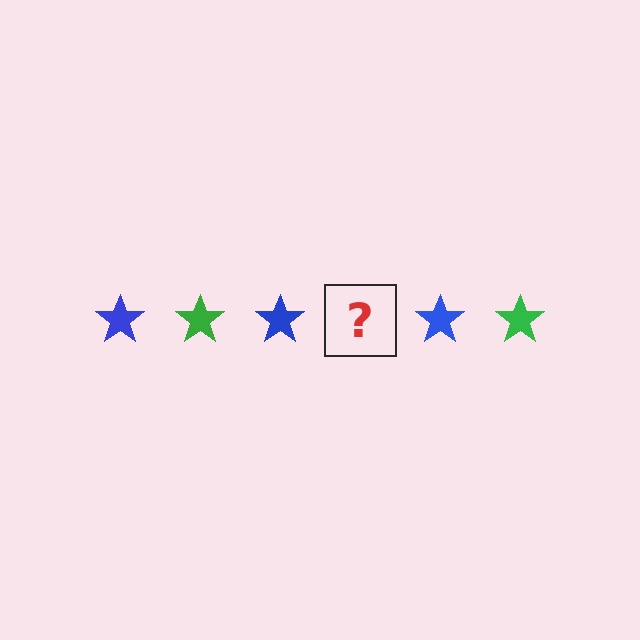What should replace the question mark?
The question mark should be replaced with a green star.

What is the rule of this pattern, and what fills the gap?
The rule is that the pattern cycles through blue, green stars. The gap should be filled with a green star.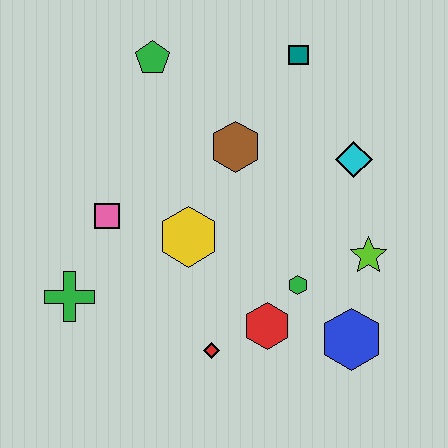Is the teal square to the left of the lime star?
Yes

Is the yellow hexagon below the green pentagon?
Yes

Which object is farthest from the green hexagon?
The green pentagon is farthest from the green hexagon.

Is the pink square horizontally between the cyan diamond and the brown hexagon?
No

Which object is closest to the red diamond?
The red hexagon is closest to the red diamond.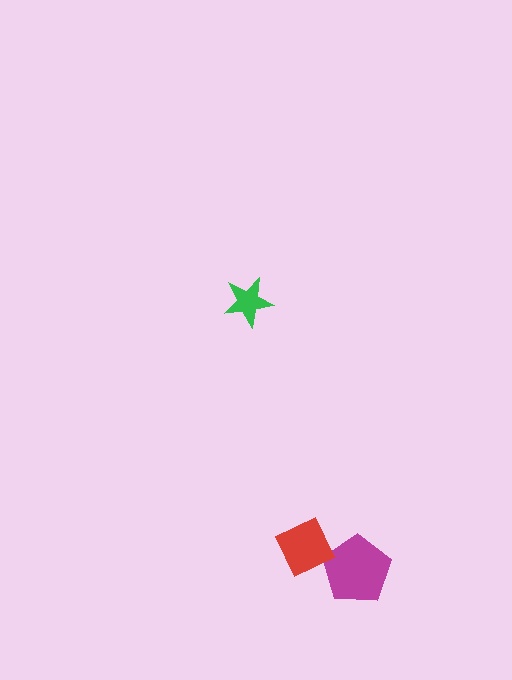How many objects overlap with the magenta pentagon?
1 object overlaps with the magenta pentagon.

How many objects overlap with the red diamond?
1 object overlaps with the red diamond.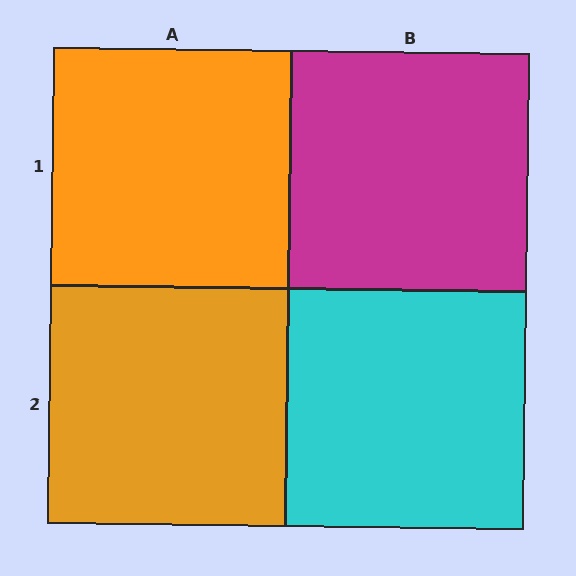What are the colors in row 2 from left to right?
Orange, cyan.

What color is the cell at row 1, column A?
Orange.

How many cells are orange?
2 cells are orange.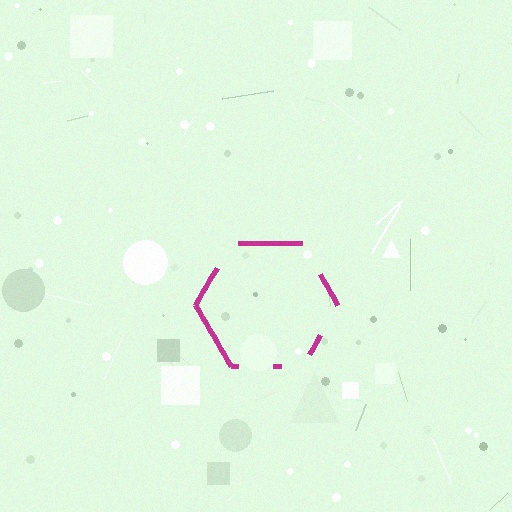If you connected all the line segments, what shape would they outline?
They would outline a hexagon.